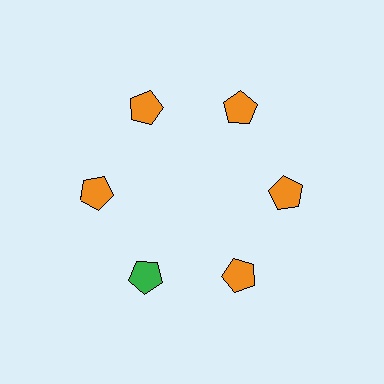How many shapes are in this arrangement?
There are 6 shapes arranged in a ring pattern.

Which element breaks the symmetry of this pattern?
The green pentagon at roughly the 7 o'clock position breaks the symmetry. All other shapes are orange pentagons.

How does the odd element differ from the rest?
It has a different color: green instead of orange.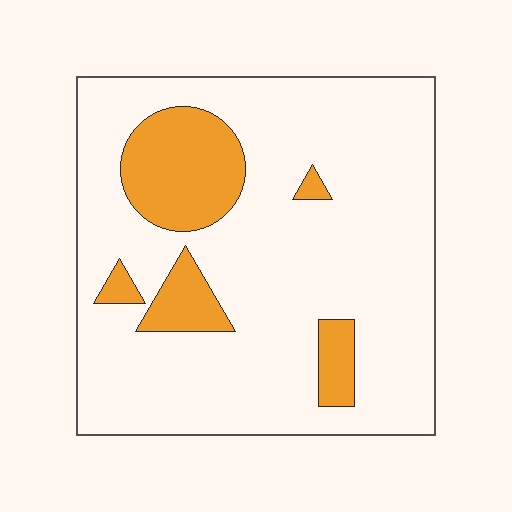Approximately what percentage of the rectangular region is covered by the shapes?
Approximately 15%.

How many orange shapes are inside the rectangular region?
5.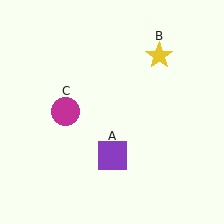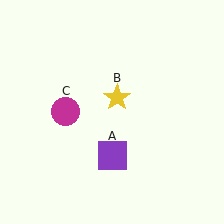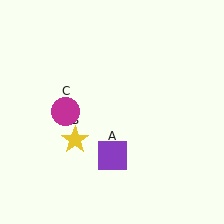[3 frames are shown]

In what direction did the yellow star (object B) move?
The yellow star (object B) moved down and to the left.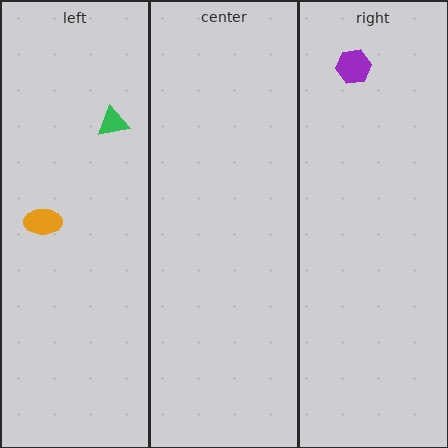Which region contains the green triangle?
The left region.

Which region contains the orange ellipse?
The left region.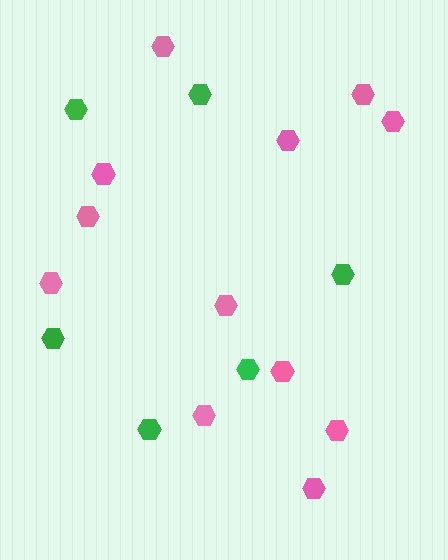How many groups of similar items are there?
There are 2 groups: one group of green hexagons (6) and one group of pink hexagons (12).